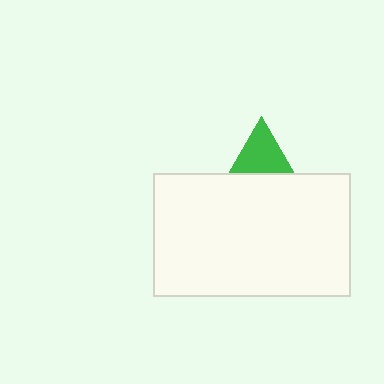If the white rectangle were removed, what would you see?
You would see the complete green triangle.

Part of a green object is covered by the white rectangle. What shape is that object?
It is a triangle.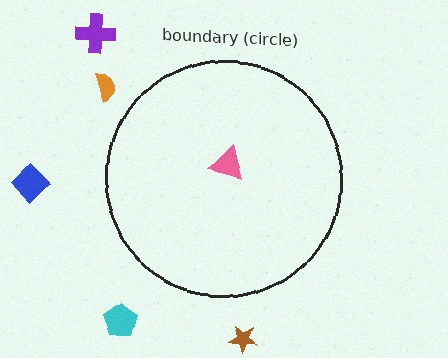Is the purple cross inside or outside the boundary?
Outside.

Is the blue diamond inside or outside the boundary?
Outside.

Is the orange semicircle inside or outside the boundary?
Outside.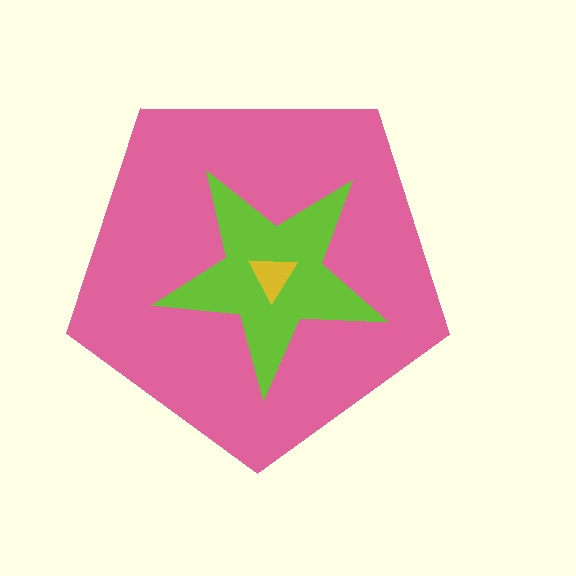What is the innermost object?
The yellow triangle.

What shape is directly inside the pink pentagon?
The lime star.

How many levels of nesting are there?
3.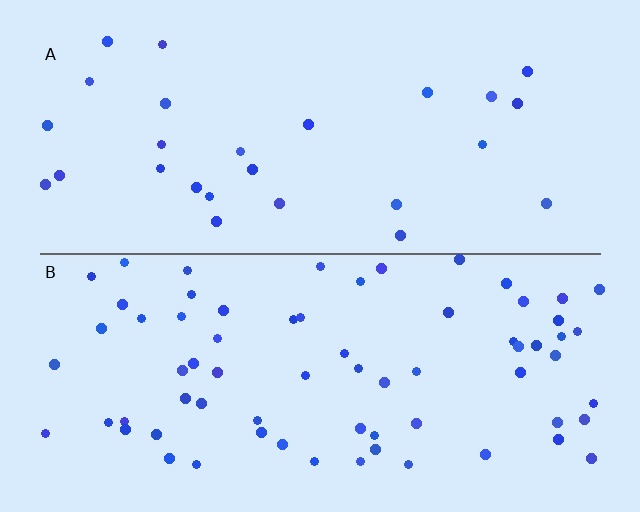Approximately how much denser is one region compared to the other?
Approximately 2.6× — region B over region A.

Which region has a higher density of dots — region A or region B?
B (the bottom).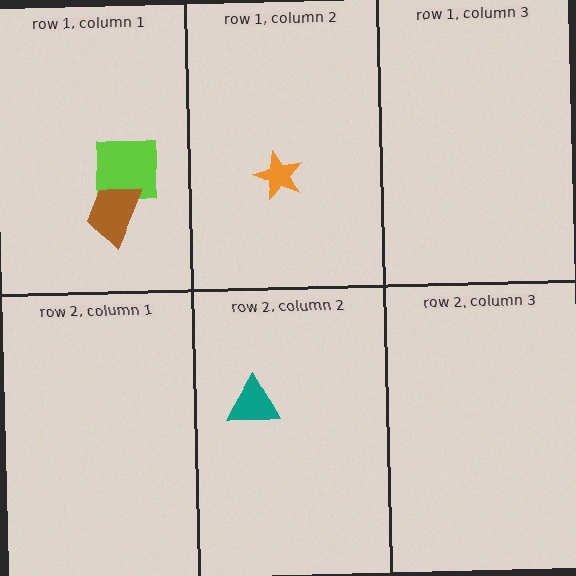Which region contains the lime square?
The row 1, column 1 region.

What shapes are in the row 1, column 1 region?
The lime square, the brown trapezoid.